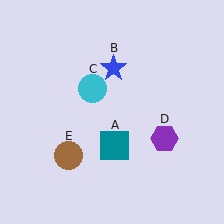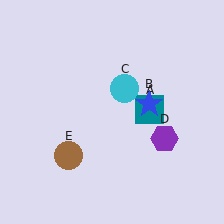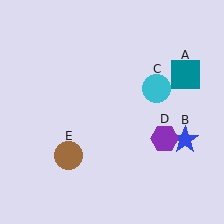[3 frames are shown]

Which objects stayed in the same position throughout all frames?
Purple hexagon (object D) and brown circle (object E) remained stationary.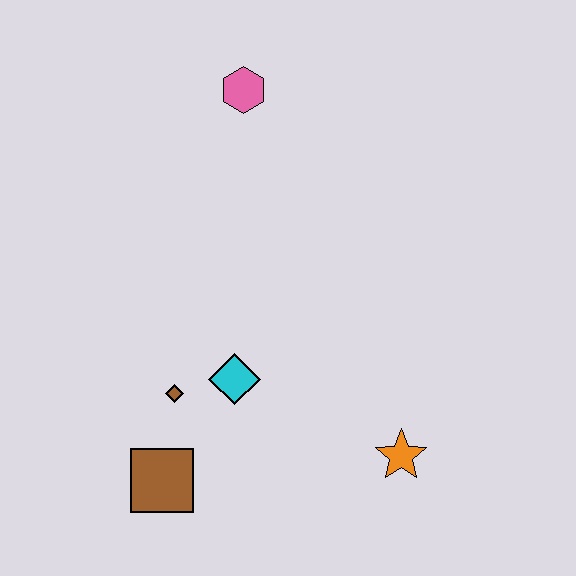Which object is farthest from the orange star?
The pink hexagon is farthest from the orange star.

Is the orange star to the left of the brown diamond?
No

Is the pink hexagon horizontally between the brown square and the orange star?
Yes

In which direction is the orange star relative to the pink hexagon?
The orange star is below the pink hexagon.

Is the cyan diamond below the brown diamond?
No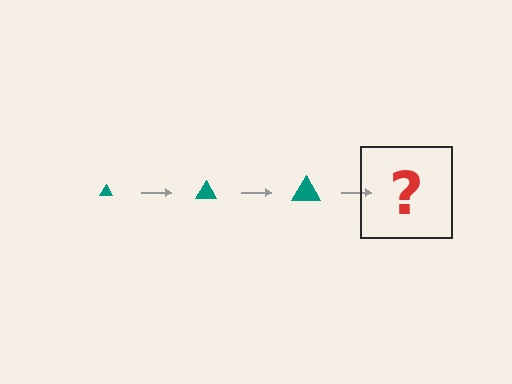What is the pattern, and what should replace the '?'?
The pattern is that the triangle gets progressively larger each step. The '?' should be a teal triangle, larger than the previous one.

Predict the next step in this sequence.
The next step is a teal triangle, larger than the previous one.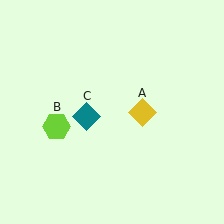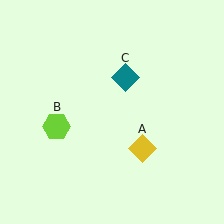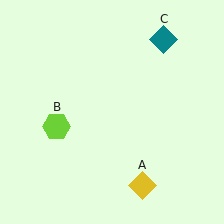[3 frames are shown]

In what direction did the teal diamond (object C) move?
The teal diamond (object C) moved up and to the right.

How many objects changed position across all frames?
2 objects changed position: yellow diamond (object A), teal diamond (object C).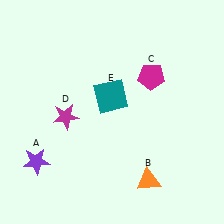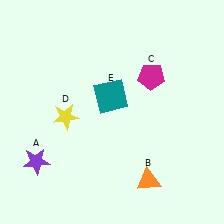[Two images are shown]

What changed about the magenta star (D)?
In Image 1, D is magenta. In Image 2, it changed to yellow.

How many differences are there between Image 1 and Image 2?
There is 1 difference between the two images.